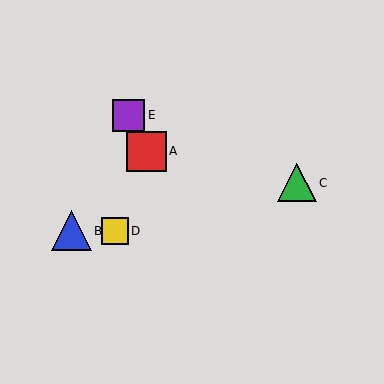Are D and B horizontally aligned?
Yes, both are at y≈231.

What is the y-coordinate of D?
Object D is at y≈231.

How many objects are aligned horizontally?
2 objects (B, D) are aligned horizontally.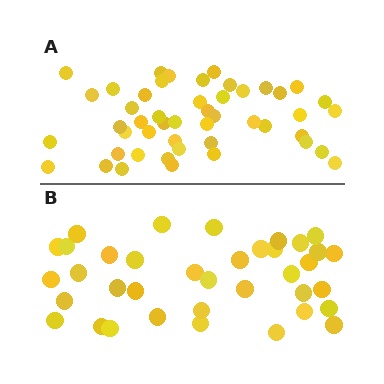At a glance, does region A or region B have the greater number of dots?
Region A (the top region) has more dots.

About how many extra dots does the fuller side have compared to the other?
Region A has roughly 12 or so more dots than region B.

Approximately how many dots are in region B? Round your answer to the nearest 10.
About 40 dots. (The exact count is 37, which rounds to 40.)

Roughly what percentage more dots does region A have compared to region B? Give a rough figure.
About 30% more.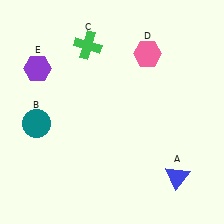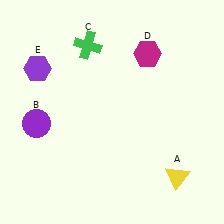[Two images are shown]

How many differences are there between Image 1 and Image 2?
There are 3 differences between the two images.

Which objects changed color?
A changed from blue to yellow. B changed from teal to purple. D changed from pink to magenta.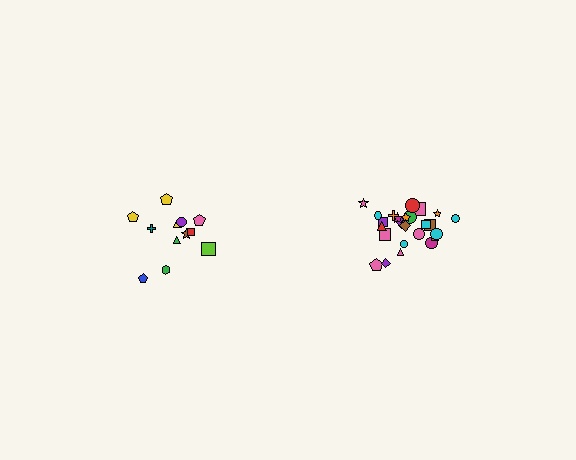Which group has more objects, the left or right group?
The right group.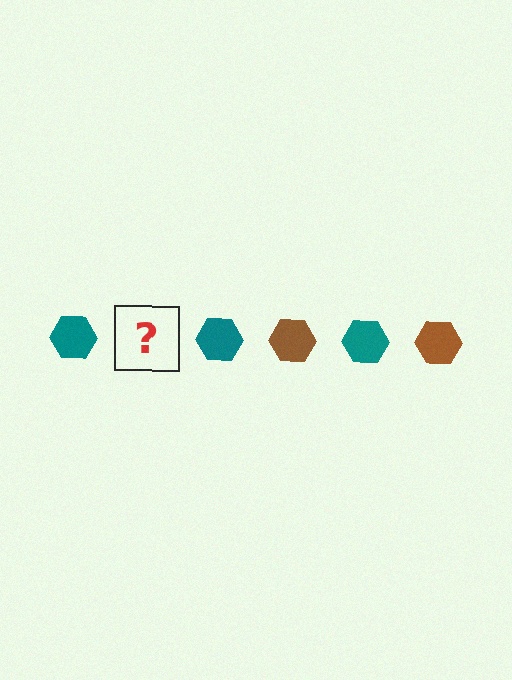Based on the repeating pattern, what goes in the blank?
The blank should be a brown hexagon.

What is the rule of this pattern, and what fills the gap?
The rule is that the pattern cycles through teal, brown hexagons. The gap should be filled with a brown hexagon.